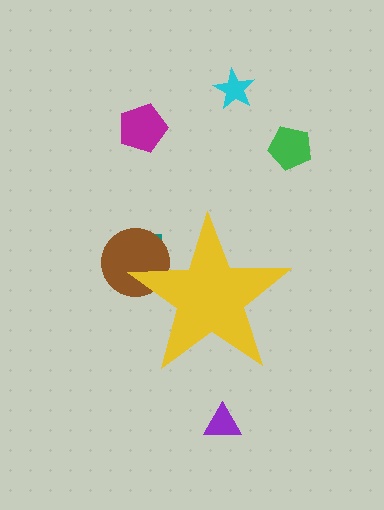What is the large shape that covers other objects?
A yellow star.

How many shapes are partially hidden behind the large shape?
2 shapes are partially hidden.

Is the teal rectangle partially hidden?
Yes, the teal rectangle is partially hidden behind the yellow star.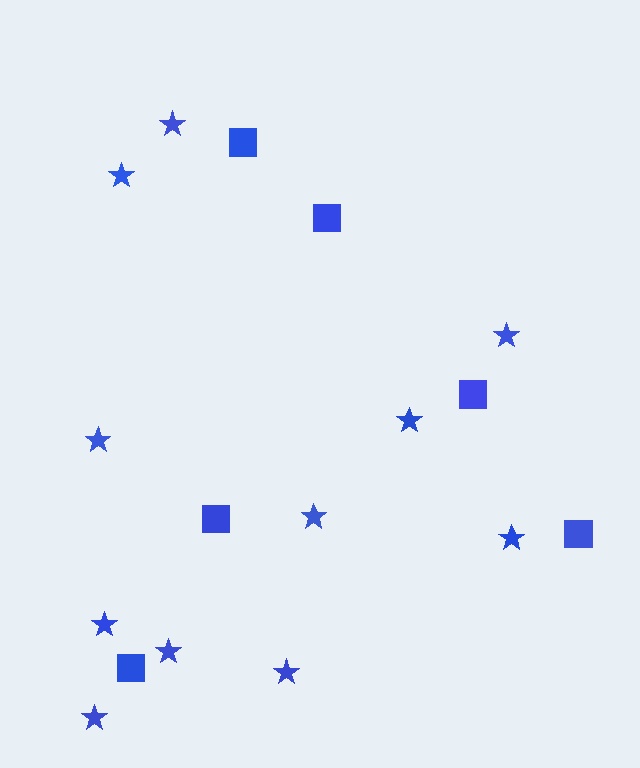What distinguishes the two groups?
There are 2 groups: one group of squares (6) and one group of stars (11).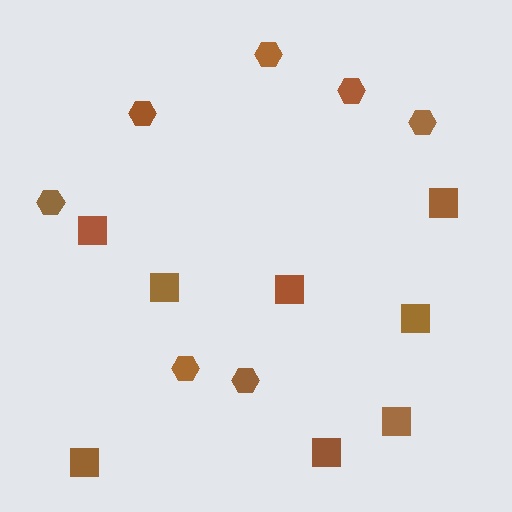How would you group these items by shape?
There are 2 groups: one group of hexagons (7) and one group of squares (8).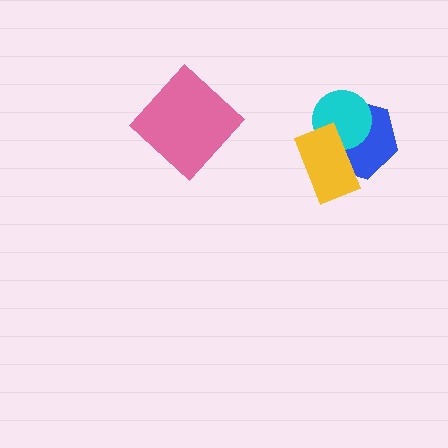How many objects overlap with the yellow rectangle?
2 objects overlap with the yellow rectangle.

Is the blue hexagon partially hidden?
Yes, it is partially covered by another shape.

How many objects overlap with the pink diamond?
0 objects overlap with the pink diamond.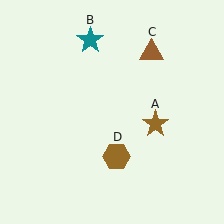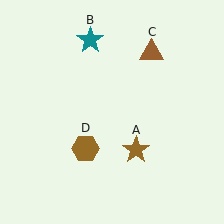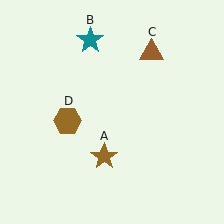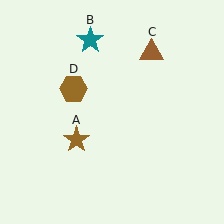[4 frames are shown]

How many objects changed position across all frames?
2 objects changed position: brown star (object A), brown hexagon (object D).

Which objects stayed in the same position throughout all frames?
Teal star (object B) and brown triangle (object C) remained stationary.